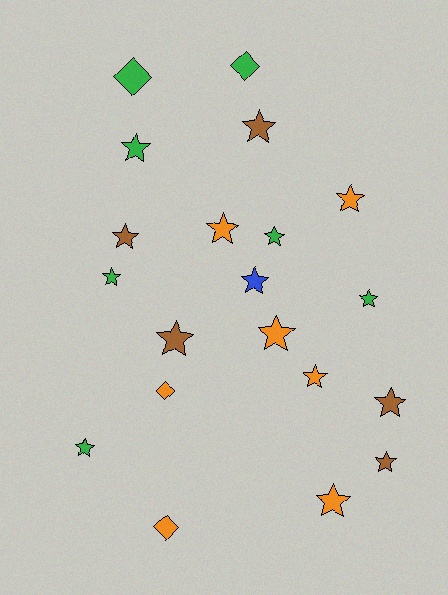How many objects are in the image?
There are 20 objects.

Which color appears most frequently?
Orange, with 7 objects.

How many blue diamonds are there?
There are no blue diamonds.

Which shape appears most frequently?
Star, with 16 objects.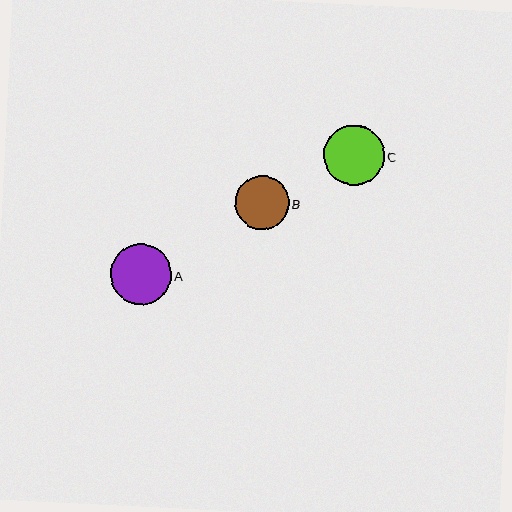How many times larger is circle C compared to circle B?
Circle C is approximately 1.1 times the size of circle B.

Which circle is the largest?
Circle C is the largest with a size of approximately 61 pixels.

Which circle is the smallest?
Circle B is the smallest with a size of approximately 53 pixels.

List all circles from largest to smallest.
From largest to smallest: C, A, B.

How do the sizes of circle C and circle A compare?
Circle C and circle A are approximately the same size.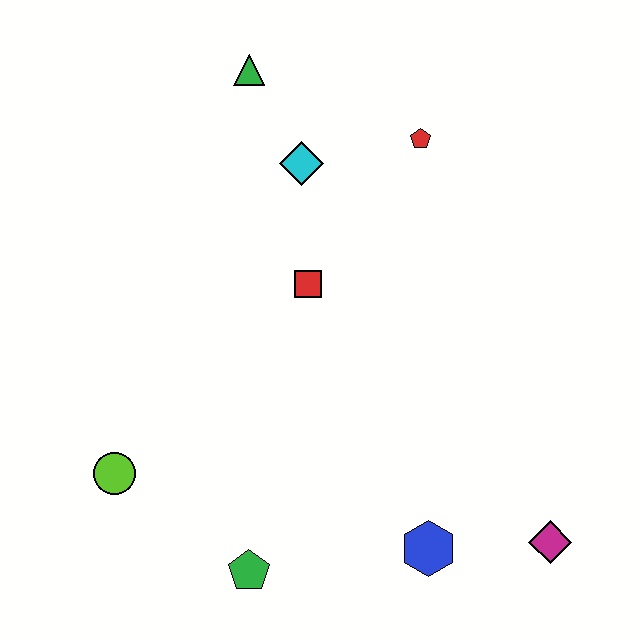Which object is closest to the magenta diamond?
The blue hexagon is closest to the magenta diamond.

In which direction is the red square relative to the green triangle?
The red square is below the green triangle.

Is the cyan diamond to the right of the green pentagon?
Yes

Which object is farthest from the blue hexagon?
The green triangle is farthest from the blue hexagon.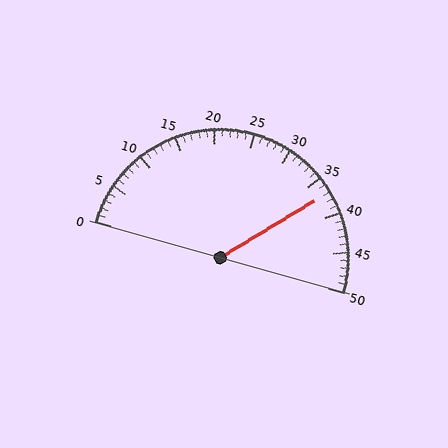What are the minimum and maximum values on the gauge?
The gauge ranges from 0 to 50.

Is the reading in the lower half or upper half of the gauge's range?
The reading is in the upper half of the range (0 to 50).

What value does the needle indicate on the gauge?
The needle indicates approximately 37.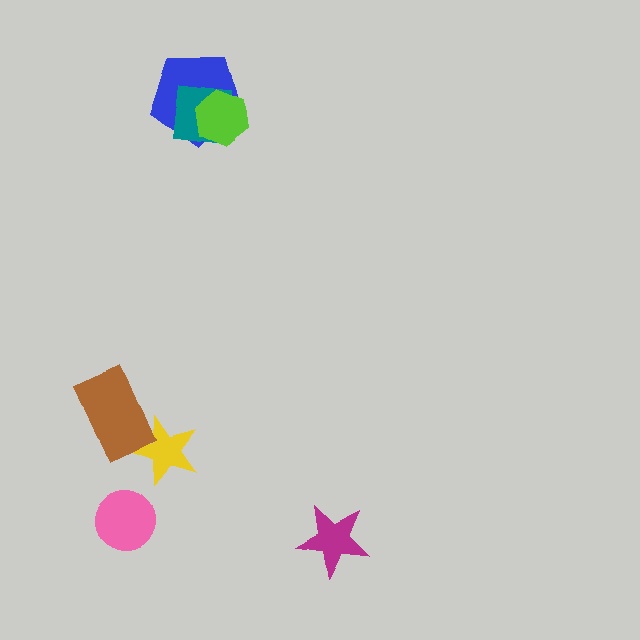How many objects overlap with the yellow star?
1 object overlaps with the yellow star.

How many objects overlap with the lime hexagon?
2 objects overlap with the lime hexagon.